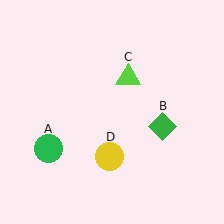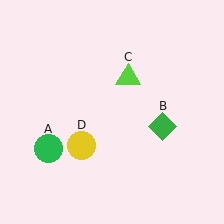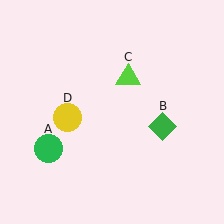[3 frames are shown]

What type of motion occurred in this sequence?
The yellow circle (object D) rotated clockwise around the center of the scene.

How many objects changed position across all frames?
1 object changed position: yellow circle (object D).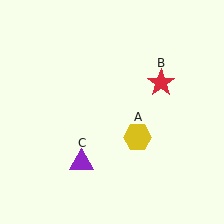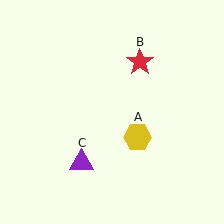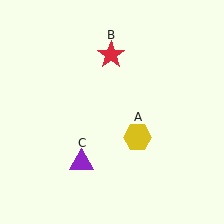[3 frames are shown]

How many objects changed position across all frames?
1 object changed position: red star (object B).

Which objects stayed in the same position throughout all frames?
Yellow hexagon (object A) and purple triangle (object C) remained stationary.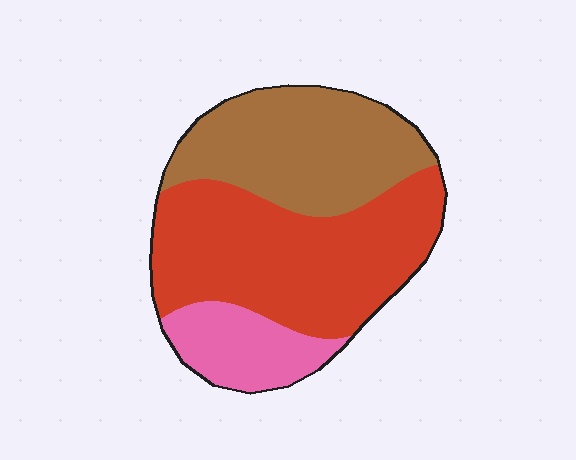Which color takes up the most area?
Red, at roughly 50%.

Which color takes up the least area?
Pink, at roughly 15%.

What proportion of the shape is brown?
Brown takes up between a quarter and a half of the shape.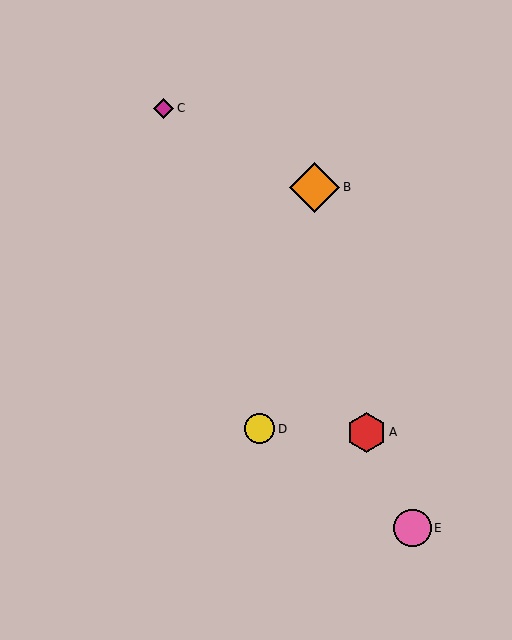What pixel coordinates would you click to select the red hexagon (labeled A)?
Click at (367, 432) to select the red hexagon A.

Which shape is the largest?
The orange diamond (labeled B) is the largest.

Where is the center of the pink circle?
The center of the pink circle is at (412, 528).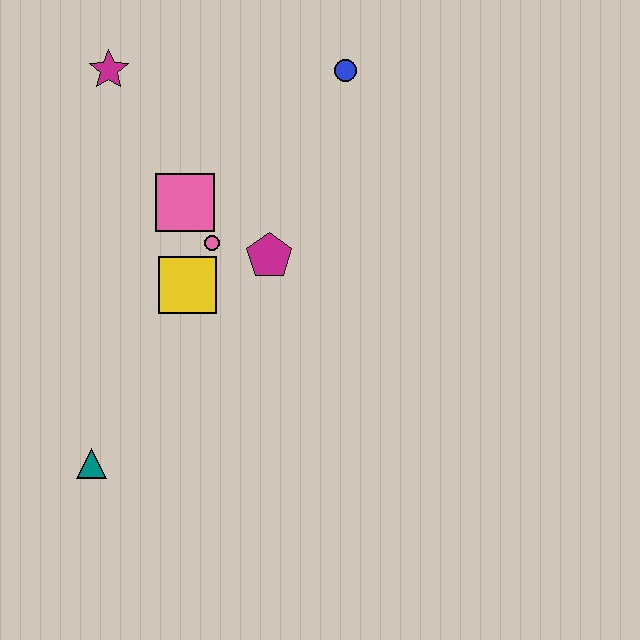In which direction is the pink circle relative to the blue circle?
The pink circle is below the blue circle.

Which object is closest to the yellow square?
The pink circle is closest to the yellow square.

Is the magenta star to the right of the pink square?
No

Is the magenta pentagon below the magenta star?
Yes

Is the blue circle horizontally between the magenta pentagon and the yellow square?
No